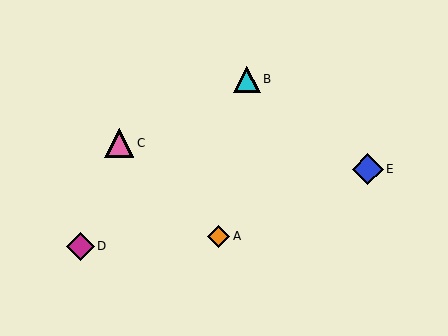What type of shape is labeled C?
Shape C is a pink triangle.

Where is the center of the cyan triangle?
The center of the cyan triangle is at (247, 79).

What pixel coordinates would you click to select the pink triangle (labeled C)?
Click at (119, 143) to select the pink triangle C.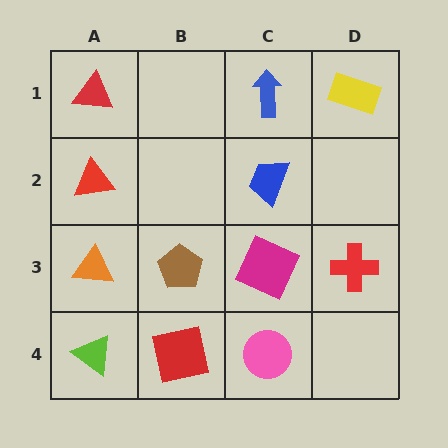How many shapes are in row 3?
4 shapes.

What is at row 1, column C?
A blue arrow.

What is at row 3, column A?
An orange triangle.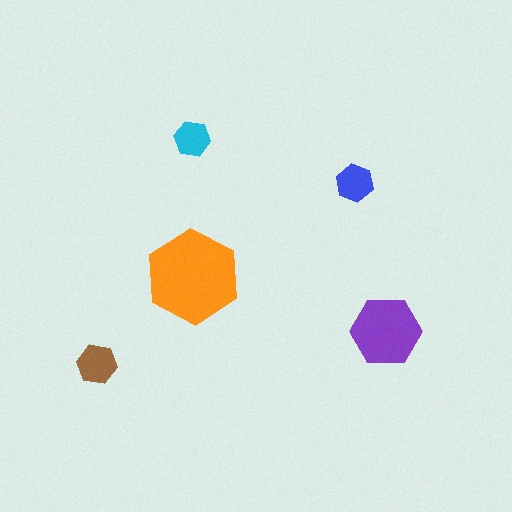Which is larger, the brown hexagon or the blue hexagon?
The brown one.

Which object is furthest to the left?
The brown hexagon is leftmost.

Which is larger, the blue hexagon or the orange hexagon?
The orange one.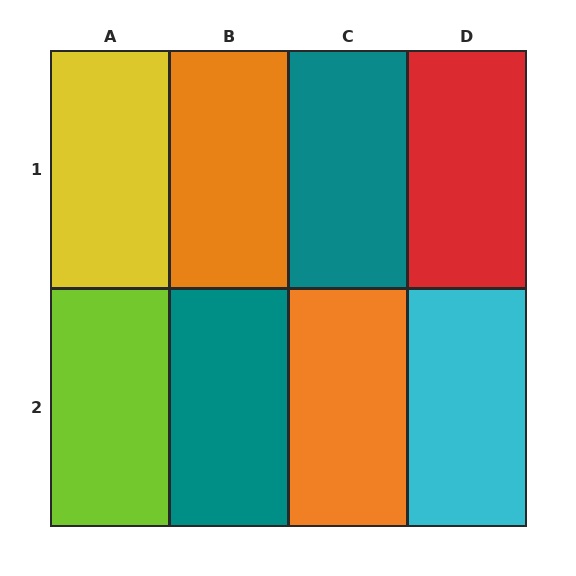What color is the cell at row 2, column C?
Orange.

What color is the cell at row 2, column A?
Lime.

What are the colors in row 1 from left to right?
Yellow, orange, teal, red.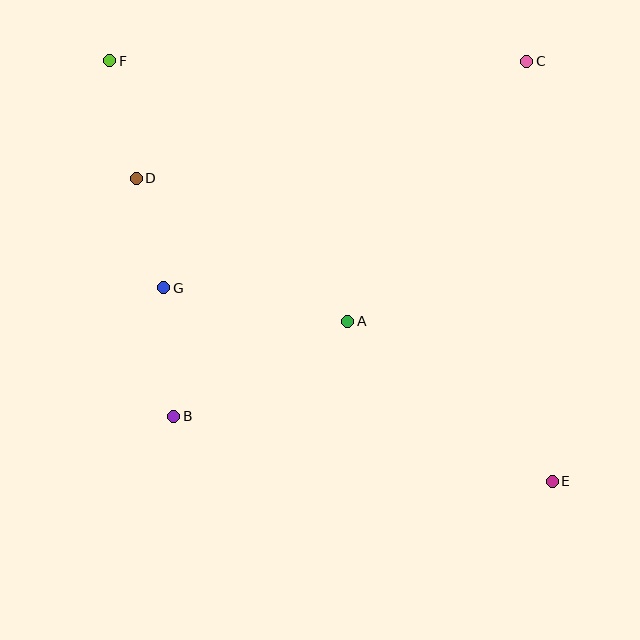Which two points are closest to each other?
Points D and G are closest to each other.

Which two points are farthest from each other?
Points E and F are farthest from each other.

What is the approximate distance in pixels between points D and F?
The distance between D and F is approximately 120 pixels.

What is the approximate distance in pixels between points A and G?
The distance between A and G is approximately 187 pixels.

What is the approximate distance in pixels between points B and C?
The distance between B and C is approximately 501 pixels.